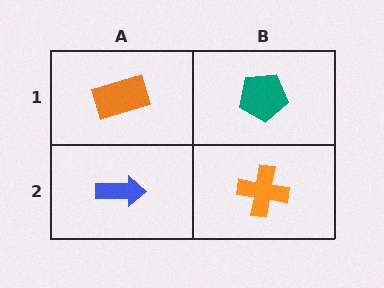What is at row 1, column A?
An orange rectangle.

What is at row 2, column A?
A blue arrow.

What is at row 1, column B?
A teal pentagon.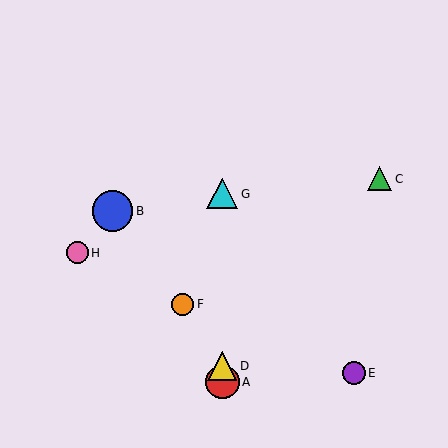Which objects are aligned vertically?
Objects A, D, G are aligned vertically.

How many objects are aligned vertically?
3 objects (A, D, G) are aligned vertically.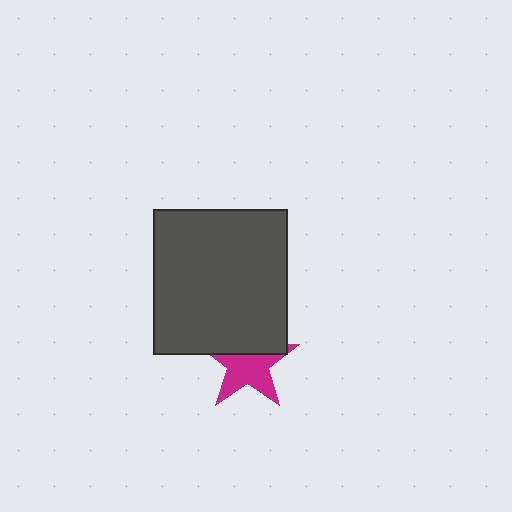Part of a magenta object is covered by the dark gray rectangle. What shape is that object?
It is a star.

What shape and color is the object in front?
The object in front is a dark gray rectangle.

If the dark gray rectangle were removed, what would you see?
You would see the complete magenta star.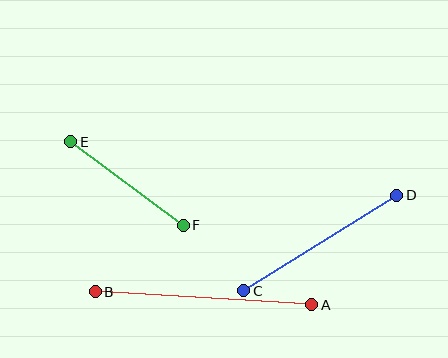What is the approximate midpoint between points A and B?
The midpoint is at approximately (204, 298) pixels.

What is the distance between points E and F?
The distance is approximately 140 pixels.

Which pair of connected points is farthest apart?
Points A and B are farthest apart.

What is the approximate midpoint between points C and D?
The midpoint is at approximately (320, 243) pixels.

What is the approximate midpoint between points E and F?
The midpoint is at approximately (127, 184) pixels.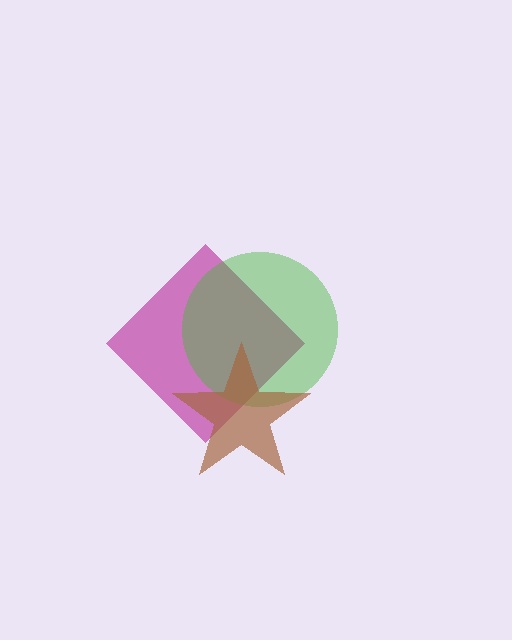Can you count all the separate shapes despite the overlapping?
Yes, there are 3 separate shapes.